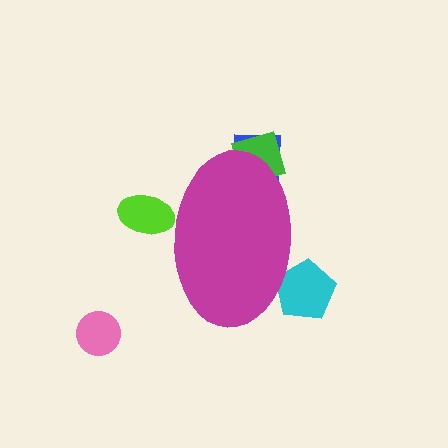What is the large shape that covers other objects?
A magenta ellipse.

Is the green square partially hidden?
Yes, the green square is partially hidden behind the magenta ellipse.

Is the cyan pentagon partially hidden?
Yes, the cyan pentagon is partially hidden behind the magenta ellipse.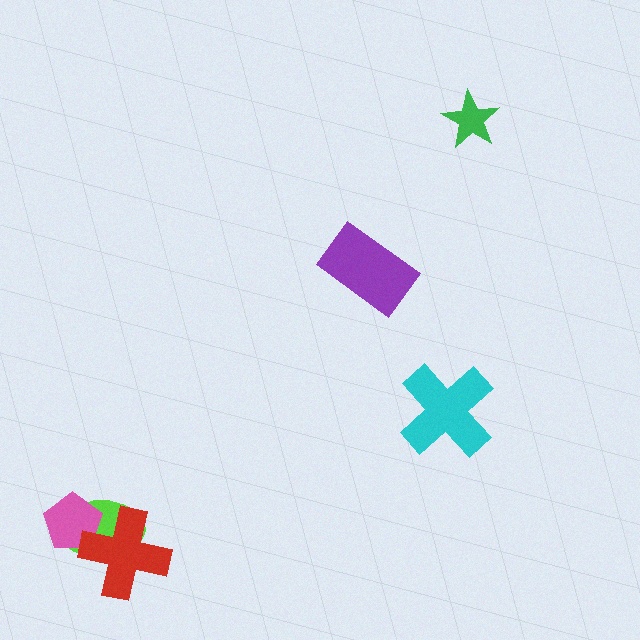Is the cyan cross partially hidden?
No, no other shape covers it.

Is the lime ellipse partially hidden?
Yes, it is partially covered by another shape.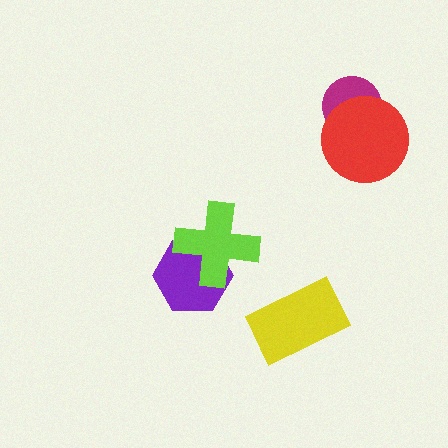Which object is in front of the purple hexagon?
The lime cross is in front of the purple hexagon.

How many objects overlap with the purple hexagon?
1 object overlaps with the purple hexagon.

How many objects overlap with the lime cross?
1 object overlaps with the lime cross.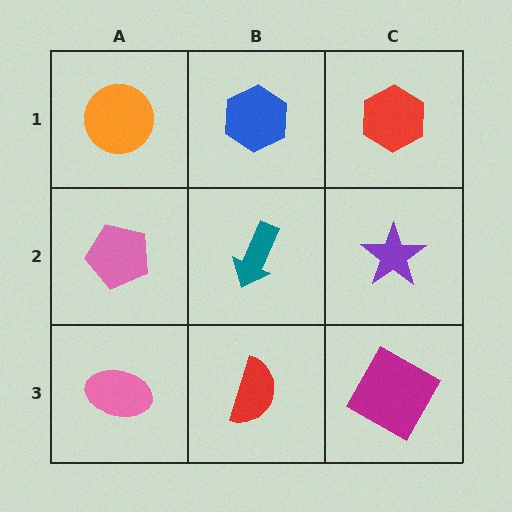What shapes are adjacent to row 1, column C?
A purple star (row 2, column C), a blue hexagon (row 1, column B).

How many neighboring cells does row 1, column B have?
3.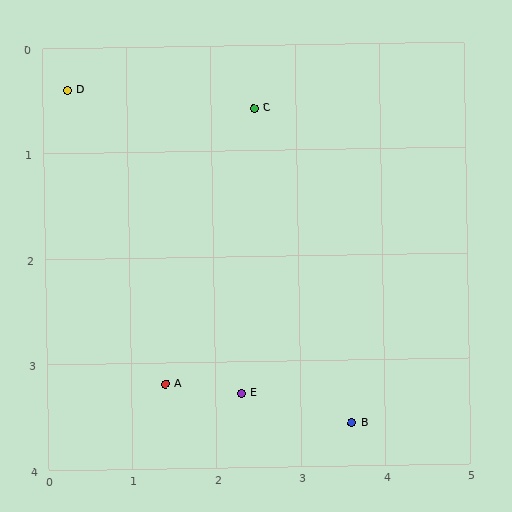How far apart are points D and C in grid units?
Points D and C are about 2.2 grid units apart.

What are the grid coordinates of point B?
Point B is at approximately (3.6, 3.6).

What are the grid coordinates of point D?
Point D is at approximately (0.3, 0.4).